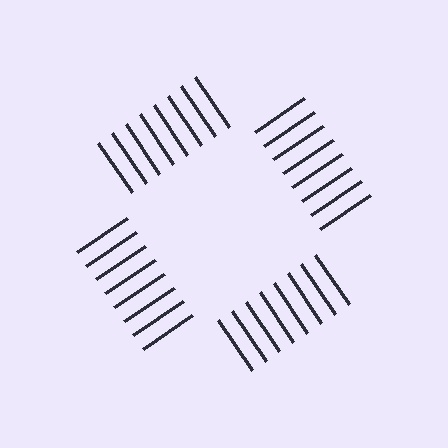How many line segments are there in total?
32 — 8 along each of the 4 edges.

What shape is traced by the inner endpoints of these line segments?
An illusory square — the line segments terminate on its edges but no continuous stroke is drawn.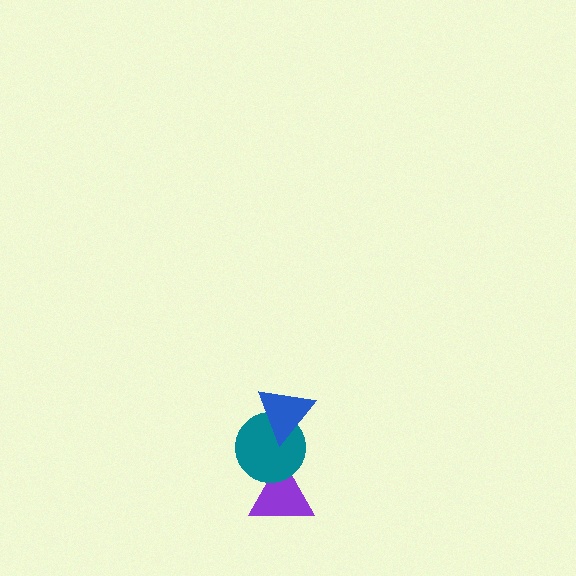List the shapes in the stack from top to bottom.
From top to bottom: the blue triangle, the teal circle, the purple triangle.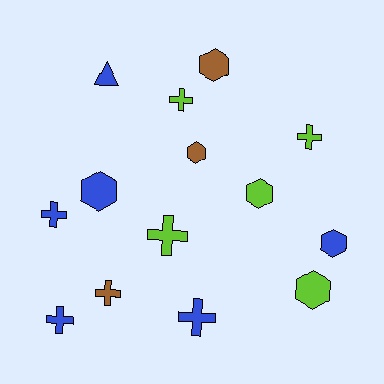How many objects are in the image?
There are 14 objects.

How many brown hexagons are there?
There are 2 brown hexagons.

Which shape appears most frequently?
Cross, with 7 objects.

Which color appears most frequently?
Blue, with 6 objects.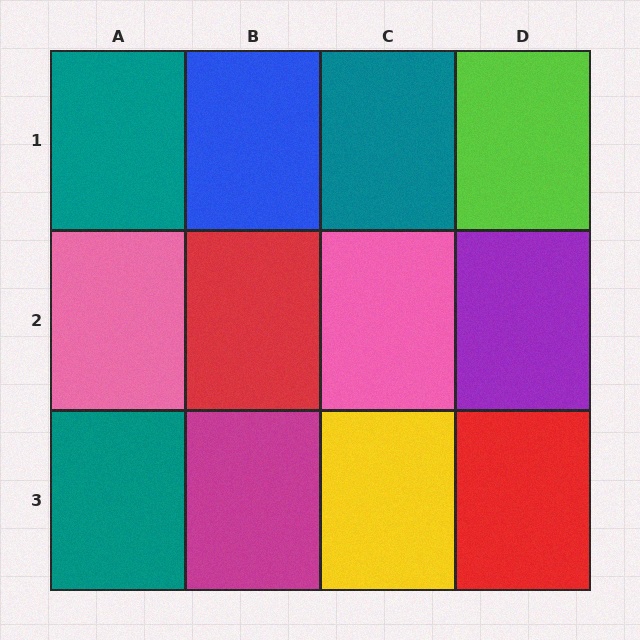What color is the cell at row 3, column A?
Teal.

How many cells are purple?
1 cell is purple.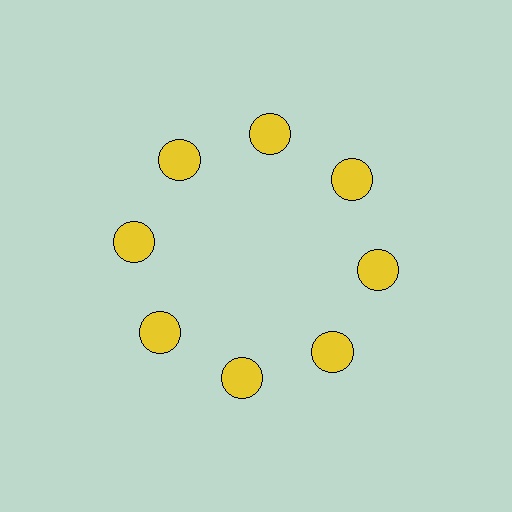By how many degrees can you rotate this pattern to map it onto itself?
The pattern maps onto itself every 45 degrees of rotation.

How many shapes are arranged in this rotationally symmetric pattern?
There are 8 shapes, arranged in 8 groups of 1.